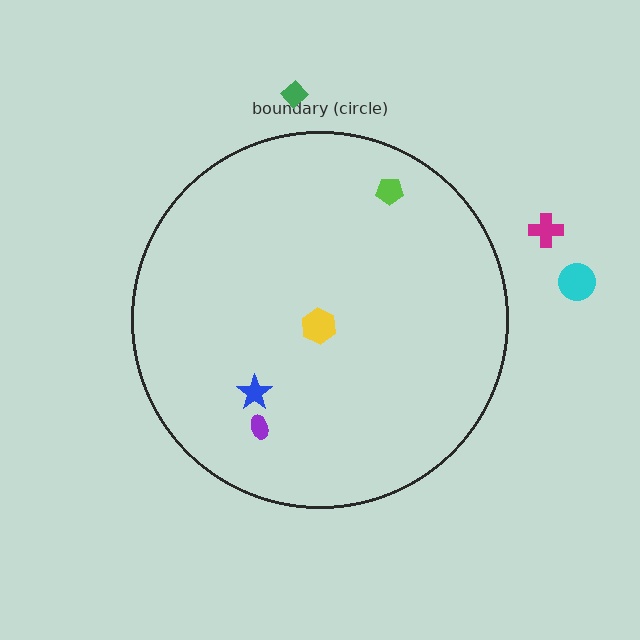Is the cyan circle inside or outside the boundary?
Outside.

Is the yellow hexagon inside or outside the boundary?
Inside.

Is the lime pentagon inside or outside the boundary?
Inside.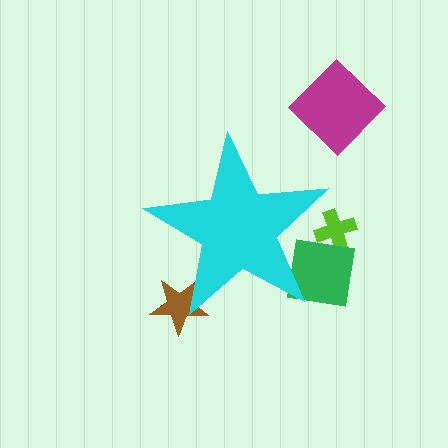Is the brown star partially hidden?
Yes, the brown star is partially hidden behind the cyan star.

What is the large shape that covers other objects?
A cyan star.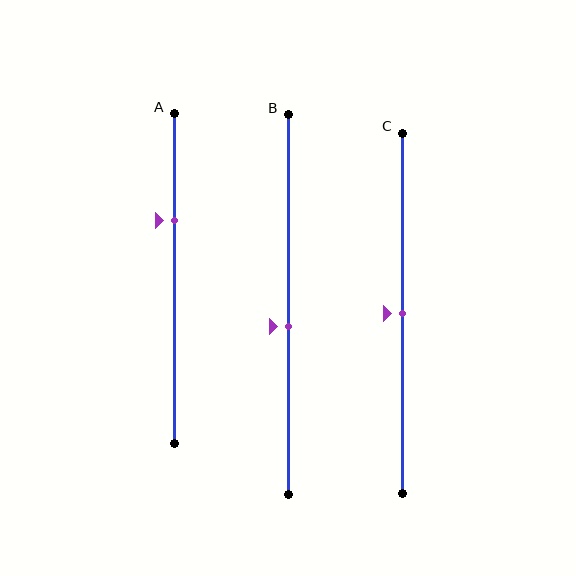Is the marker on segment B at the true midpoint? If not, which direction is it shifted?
No, the marker on segment B is shifted downward by about 6% of the segment length.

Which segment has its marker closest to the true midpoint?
Segment C has its marker closest to the true midpoint.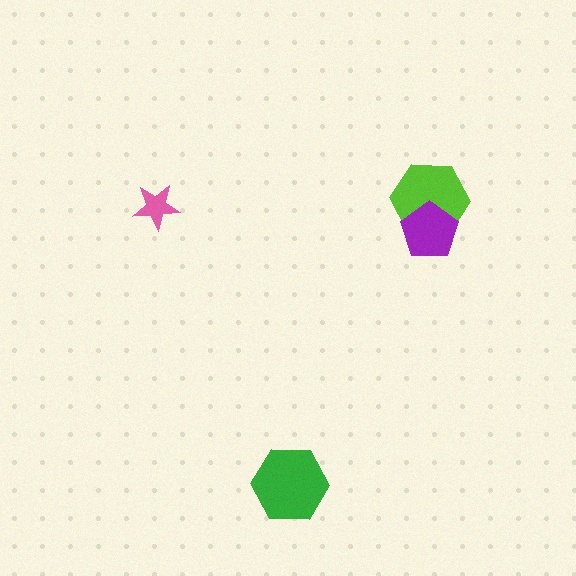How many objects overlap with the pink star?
0 objects overlap with the pink star.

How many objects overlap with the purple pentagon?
1 object overlaps with the purple pentagon.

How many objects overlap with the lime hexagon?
1 object overlaps with the lime hexagon.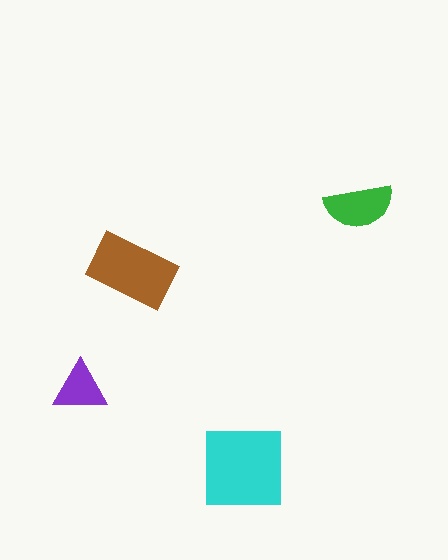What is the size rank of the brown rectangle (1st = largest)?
2nd.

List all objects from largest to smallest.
The cyan square, the brown rectangle, the green semicircle, the purple triangle.